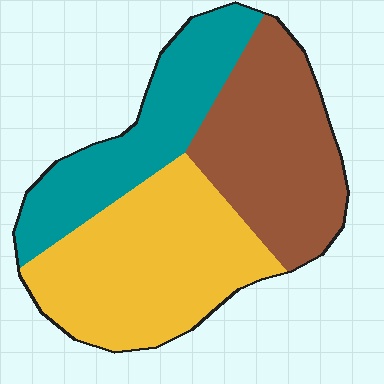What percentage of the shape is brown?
Brown covers 33% of the shape.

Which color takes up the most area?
Yellow, at roughly 40%.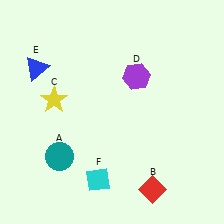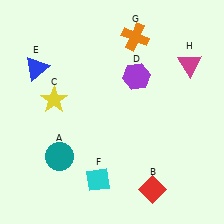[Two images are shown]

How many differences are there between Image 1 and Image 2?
There are 2 differences between the two images.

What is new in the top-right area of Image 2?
An orange cross (G) was added in the top-right area of Image 2.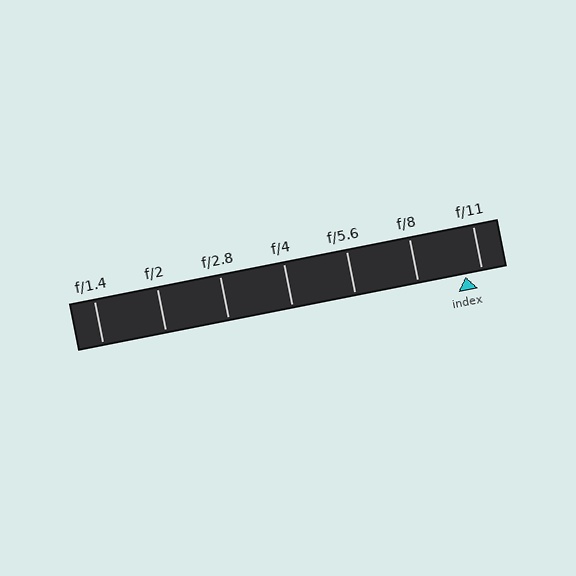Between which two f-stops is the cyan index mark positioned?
The index mark is between f/8 and f/11.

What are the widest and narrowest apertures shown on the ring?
The widest aperture shown is f/1.4 and the narrowest is f/11.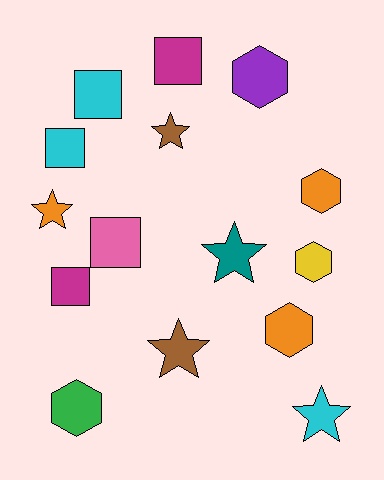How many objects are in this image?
There are 15 objects.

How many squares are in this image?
There are 5 squares.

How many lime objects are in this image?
There are no lime objects.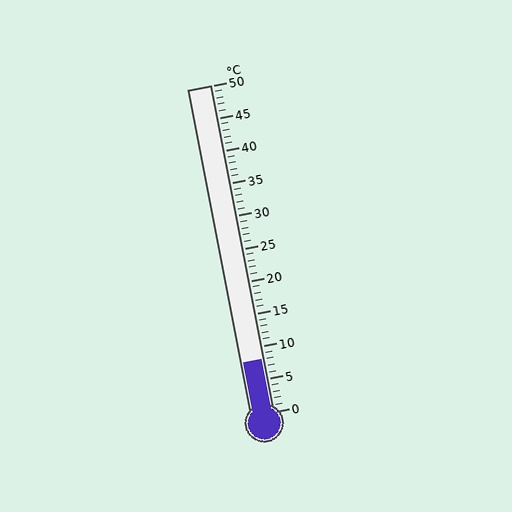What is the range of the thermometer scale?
The thermometer scale ranges from 0°C to 50°C.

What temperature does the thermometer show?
The thermometer shows approximately 8°C.